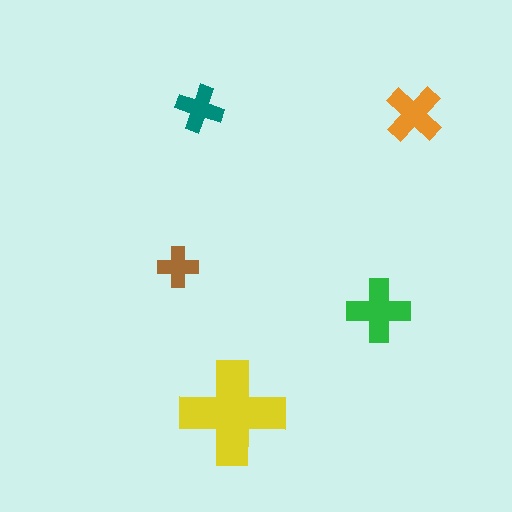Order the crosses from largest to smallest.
the yellow one, the green one, the orange one, the teal one, the brown one.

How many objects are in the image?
There are 5 objects in the image.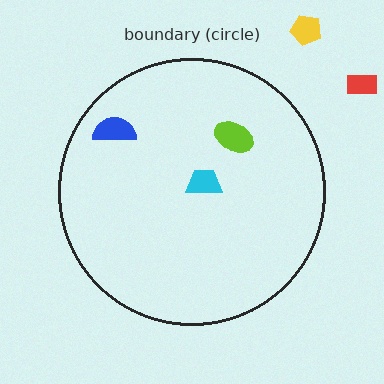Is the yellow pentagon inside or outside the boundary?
Outside.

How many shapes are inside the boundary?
3 inside, 2 outside.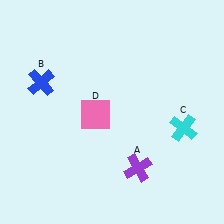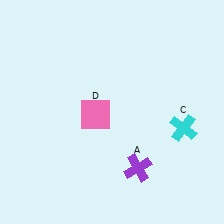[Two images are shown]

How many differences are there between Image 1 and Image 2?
There is 1 difference between the two images.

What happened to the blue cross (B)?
The blue cross (B) was removed in Image 2. It was in the top-left area of Image 1.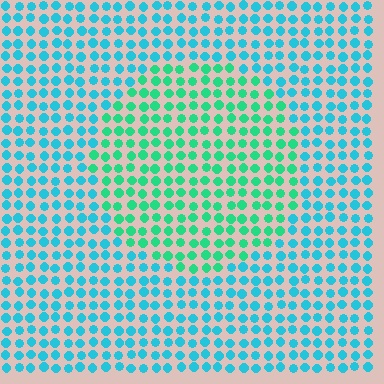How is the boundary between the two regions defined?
The boundary is defined purely by a slight shift in hue (about 36 degrees). Spacing, size, and orientation are identical on both sides.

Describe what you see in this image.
The image is filled with small cyan elements in a uniform arrangement. A circle-shaped region is visible where the elements are tinted to a slightly different hue, forming a subtle color boundary.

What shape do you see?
I see a circle.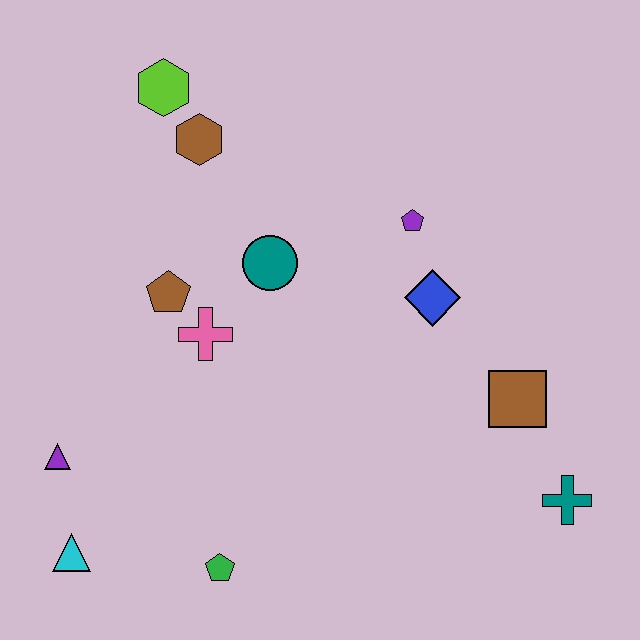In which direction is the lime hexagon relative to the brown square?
The lime hexagon is to the left of the brown square.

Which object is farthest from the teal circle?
The teal cross is farthest from the teal circle.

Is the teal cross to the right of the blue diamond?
Yes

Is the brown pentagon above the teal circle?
No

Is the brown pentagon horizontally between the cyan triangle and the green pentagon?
Yes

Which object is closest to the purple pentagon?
The blue diamond is closest to the purple pentagon.